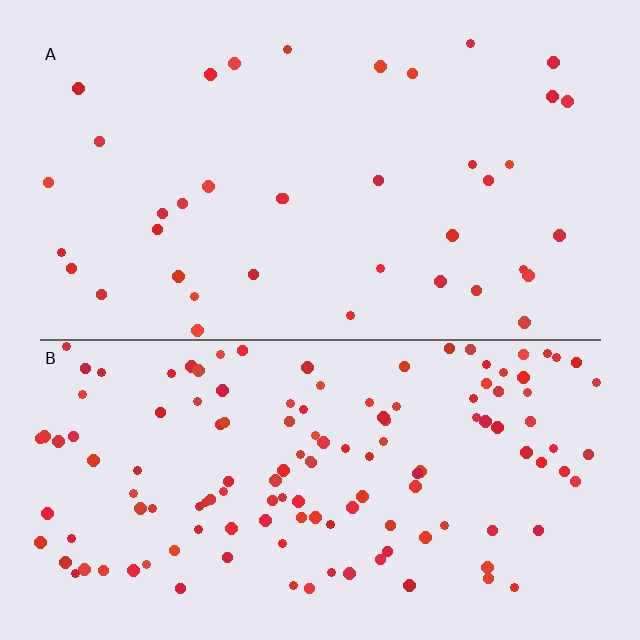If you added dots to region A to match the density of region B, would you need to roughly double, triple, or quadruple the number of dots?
Approximately triple.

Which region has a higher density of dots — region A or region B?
B (the bottom).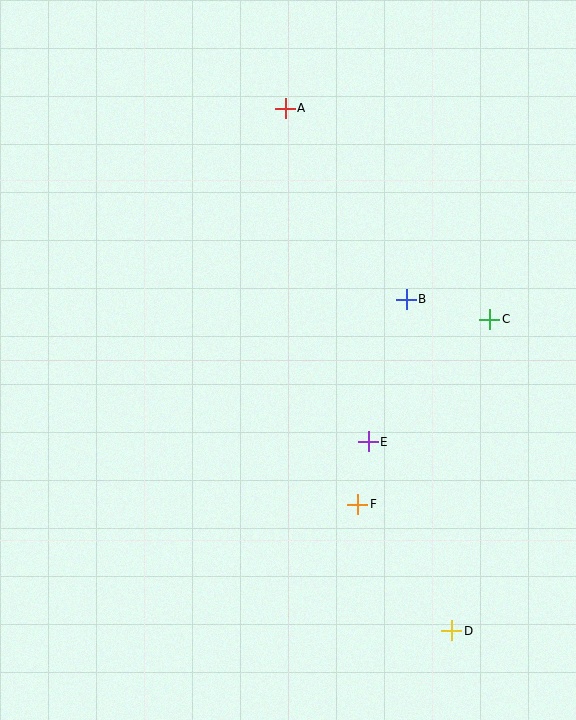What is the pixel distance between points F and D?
The distance between F and D is 158 pixels.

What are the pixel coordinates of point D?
Point D is at (452, 631).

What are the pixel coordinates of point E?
Point E is at (368, 442).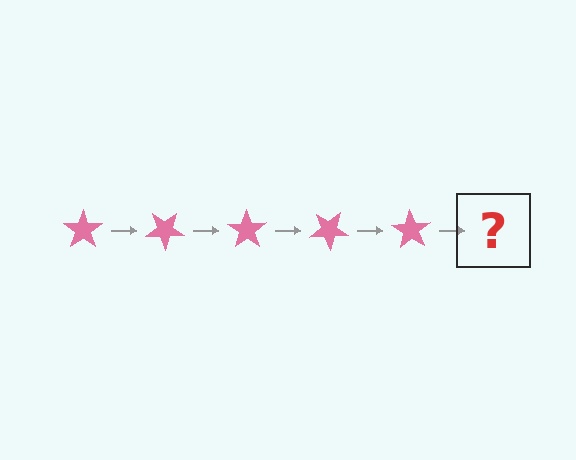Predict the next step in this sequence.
The next step is a pink star rotated 175 degrees.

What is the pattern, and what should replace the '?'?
The pattern is that the star rotates 35 degrees each step. The '?' should be a pink star rotated 175 degrees.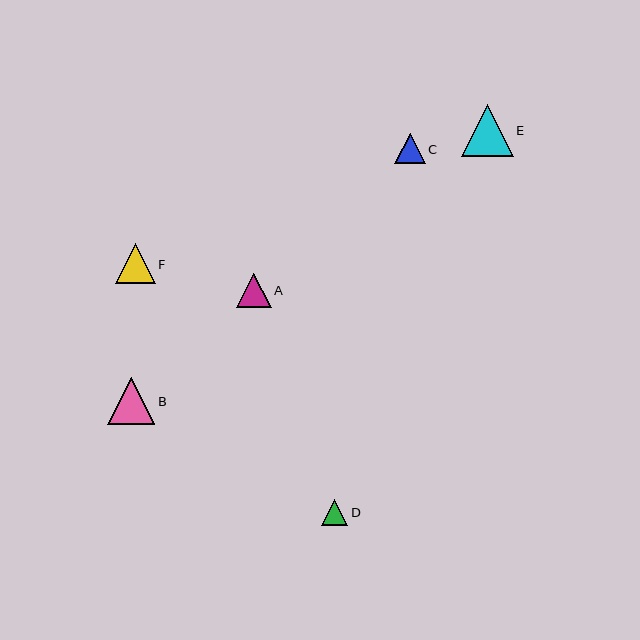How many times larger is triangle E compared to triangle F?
Triangle E is approximately 1.3 times the size of triangle F.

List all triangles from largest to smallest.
From largest to smallest: E, B, F, A, C, D.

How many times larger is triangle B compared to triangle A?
Triangle B is approximately 1.4 times the size of triangle A.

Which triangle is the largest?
Triangle E is the largest with a size of approximately 52 pixels.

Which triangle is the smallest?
Triangle D is the smallest with a size of approximately 26 pixels.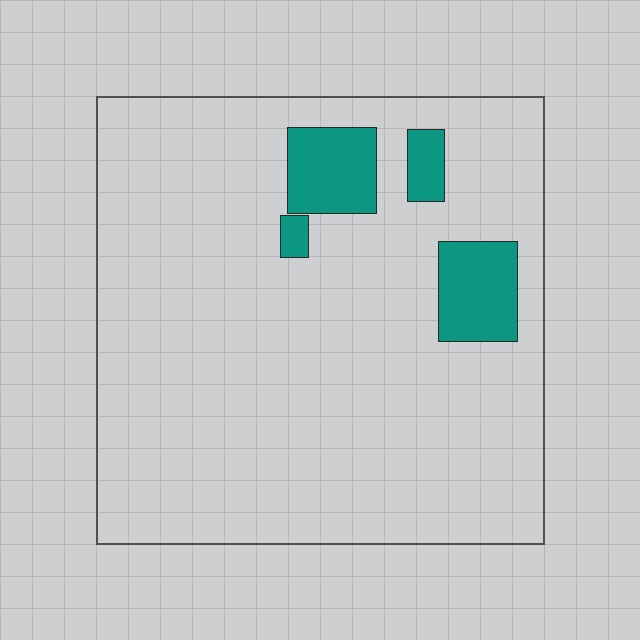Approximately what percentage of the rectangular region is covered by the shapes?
Approximately 10%.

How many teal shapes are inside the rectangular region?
4.